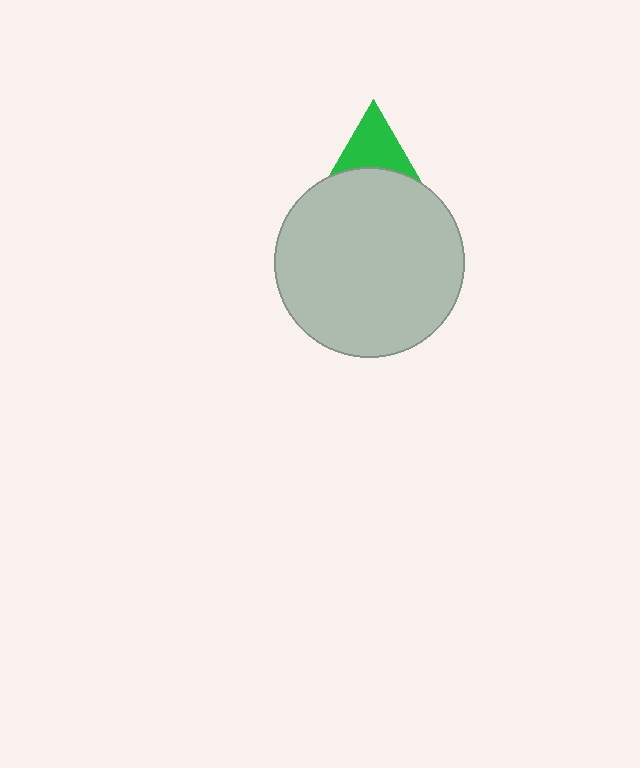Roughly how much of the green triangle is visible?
About half of it is visible (roughly 55%).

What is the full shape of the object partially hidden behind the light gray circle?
The partially hidden object is a green triangle.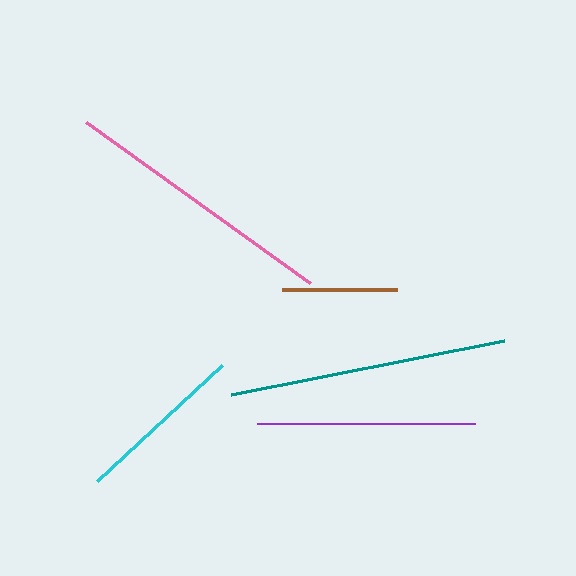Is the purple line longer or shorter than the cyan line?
The purple line is longer than the cyan line.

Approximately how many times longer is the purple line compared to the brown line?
The purple line is approximately 1.9 times the length of the brown line.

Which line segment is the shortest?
The brown line is the shortest at approximately 116 pixels.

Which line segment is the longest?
The teal line is the longest at approximately 279 pixels.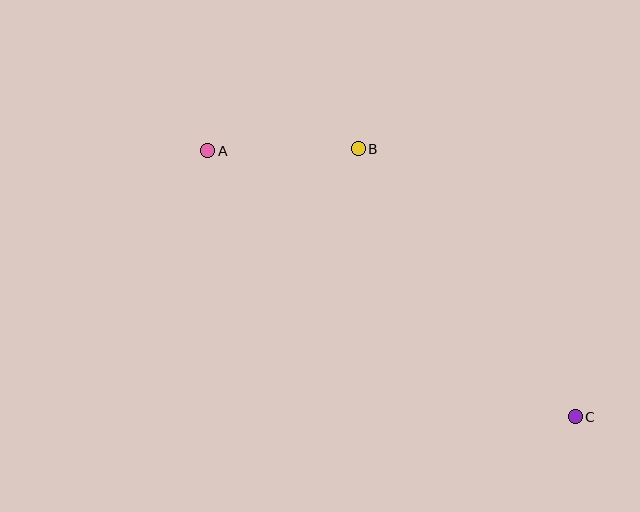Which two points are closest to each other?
Points A and B are closest to each other.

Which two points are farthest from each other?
Points A and C are farthest from each other.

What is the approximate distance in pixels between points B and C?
The distance between B and C is approximately 345 pixels.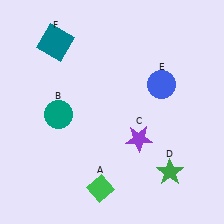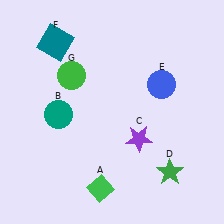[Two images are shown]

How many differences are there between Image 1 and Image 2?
There is 1 difference between the two images.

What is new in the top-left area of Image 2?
A green circle (G) was added in the top-left area of Image 2.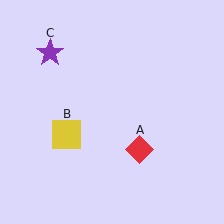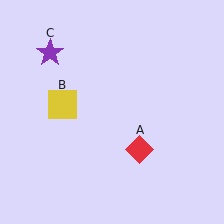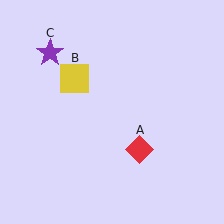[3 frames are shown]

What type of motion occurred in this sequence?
The yellow square (object B) rotated clockwise around the center of the scene.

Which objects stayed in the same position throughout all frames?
Red diamond (object A) and purple star (object C) remained stationary.